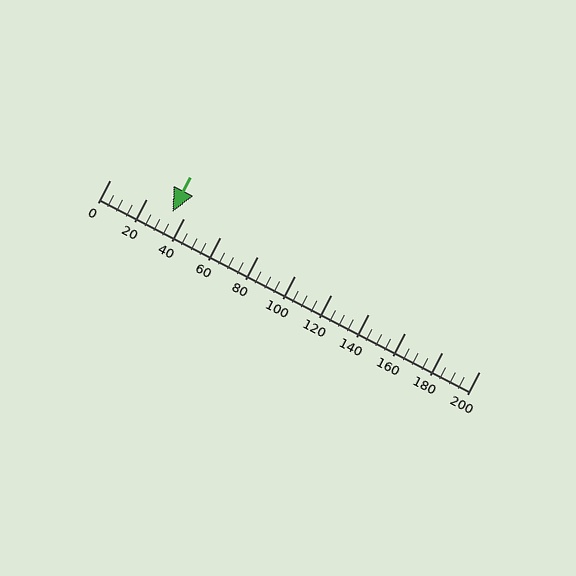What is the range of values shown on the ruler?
The ruler shows values from 0 to 200.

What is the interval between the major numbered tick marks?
The major tick marks are spaced 20 units apart.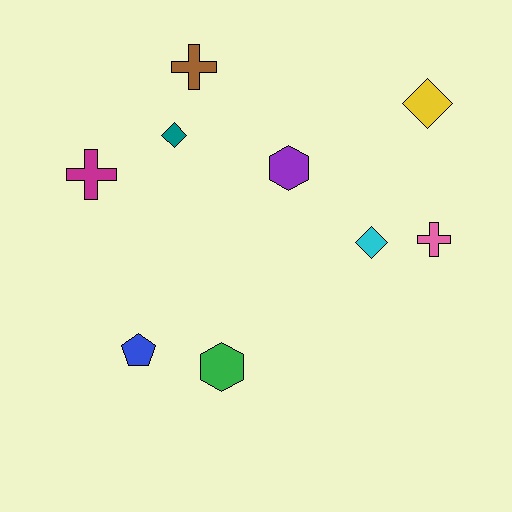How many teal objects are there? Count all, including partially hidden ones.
There is 1 teal object.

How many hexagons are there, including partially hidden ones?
There are 2 hexagons.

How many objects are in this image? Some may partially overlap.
There are 9 objects.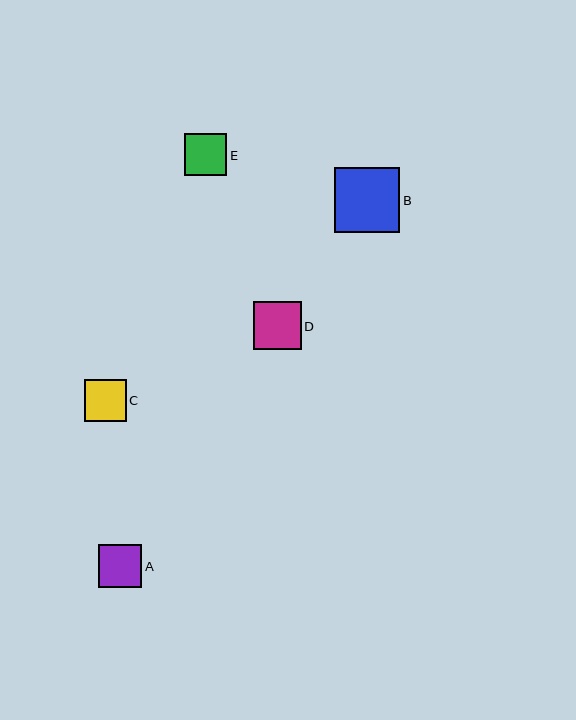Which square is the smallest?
Square C is the smallest with a size of approximately 42 pixels.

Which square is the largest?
Square B is the largest with a size of approximately 65 pixels.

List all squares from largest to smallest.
From largest to smallest: B, D, A, E, C.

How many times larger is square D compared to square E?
Square D is approximately 1.1 times the size of square E.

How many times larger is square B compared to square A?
Square B is approximately 1.5 times the size of square A.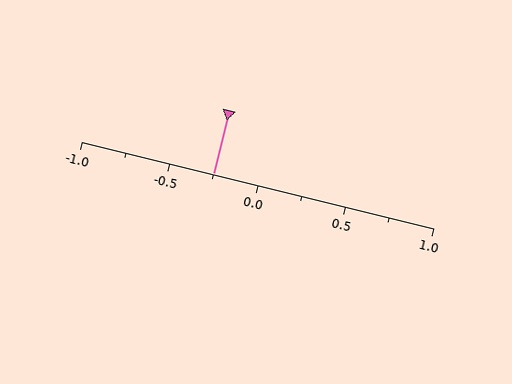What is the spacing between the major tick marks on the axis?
The major ticks are spaced 0.5 apart.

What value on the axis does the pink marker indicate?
The marker indicates approximately -0.25.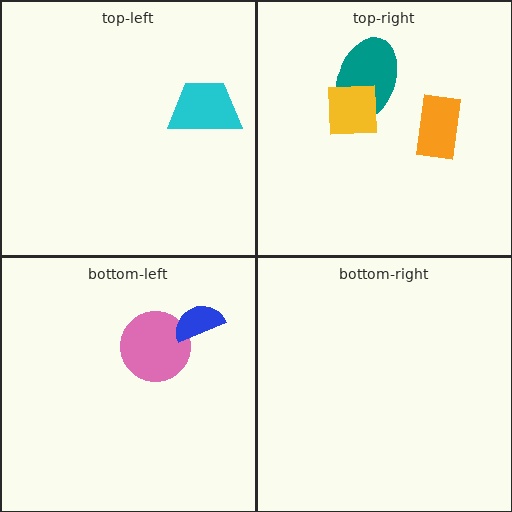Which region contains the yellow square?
The top-right region.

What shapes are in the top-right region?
The teal ellipse, the orange rectangle, the yellow square.